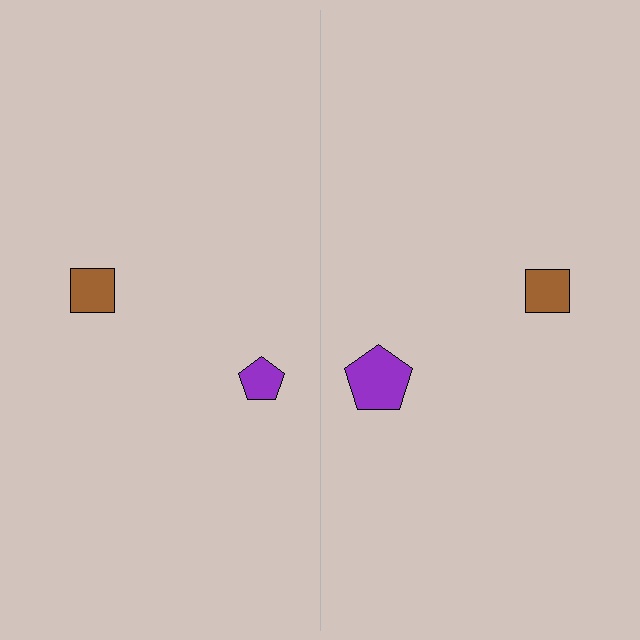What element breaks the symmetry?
The purple pentagon on the right side has a different size than its mirror counterpart.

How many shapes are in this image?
There are 4 shapes in this image.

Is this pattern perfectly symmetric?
No, the pattern is not perfectly symmetric. The purple pentagon on the right side has a different size than its mirror counterpart.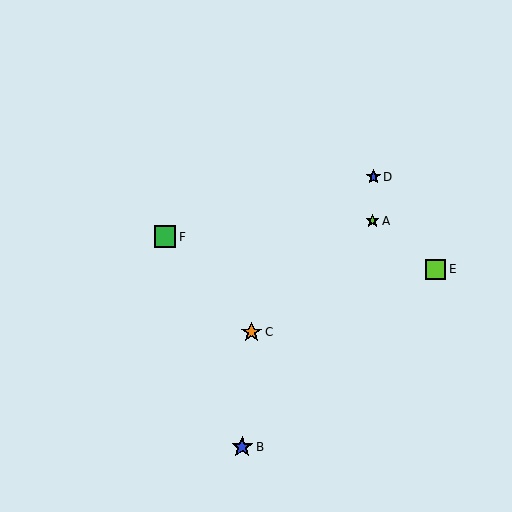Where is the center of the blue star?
The center of the blue star is at (242, 447).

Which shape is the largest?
The green square (labeled F) is the largest.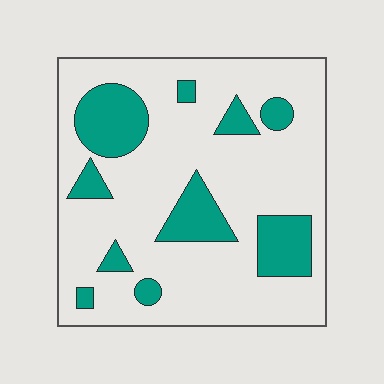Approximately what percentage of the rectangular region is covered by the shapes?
Approximately 20%.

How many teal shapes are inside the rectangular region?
10.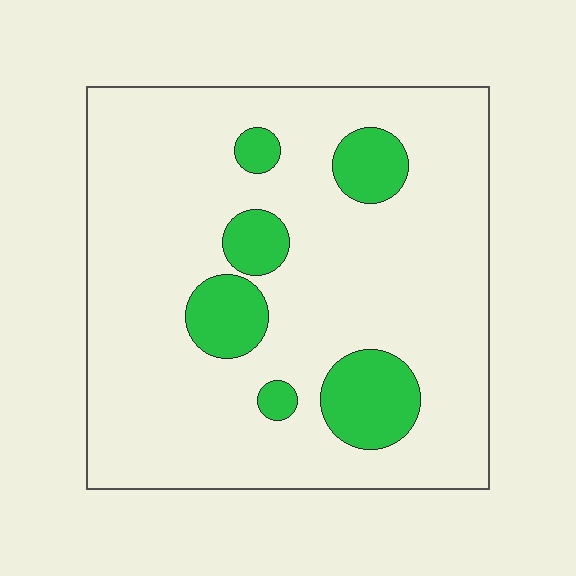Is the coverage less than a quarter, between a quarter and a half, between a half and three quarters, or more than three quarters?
Less than a quarter.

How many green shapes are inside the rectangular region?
6.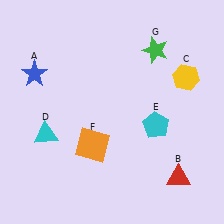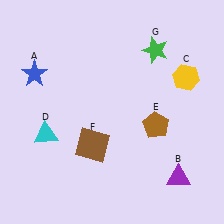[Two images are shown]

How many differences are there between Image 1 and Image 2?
There are 3 differences between the two images.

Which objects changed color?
B changed from red to purple. E changed from cyan to brown. F changed from orange to brown.